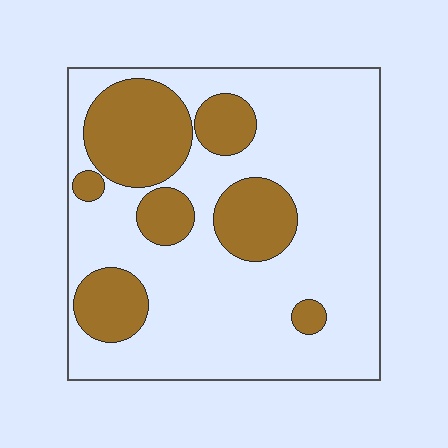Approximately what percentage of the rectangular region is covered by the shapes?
Approximately 30%.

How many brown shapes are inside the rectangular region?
7.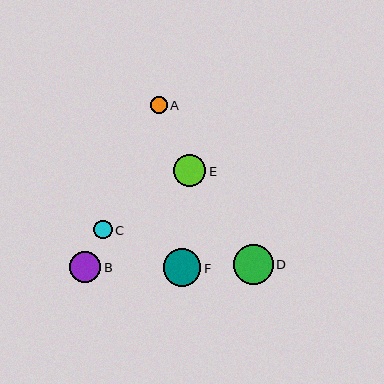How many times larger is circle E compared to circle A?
Circle E is approximately 1.9 times the size of circle A.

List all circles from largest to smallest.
From largest to smallest: D, F, E, B, C, A.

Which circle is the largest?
Circle D is the largest with a size of approximately 40 pixels.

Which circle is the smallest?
Circle A is the smallest with a size of approximately 17 pixels.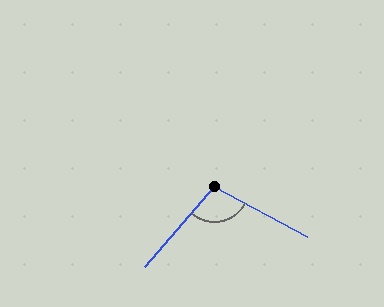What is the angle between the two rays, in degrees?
Approximately 103 degrees.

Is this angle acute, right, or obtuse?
It is obtuse.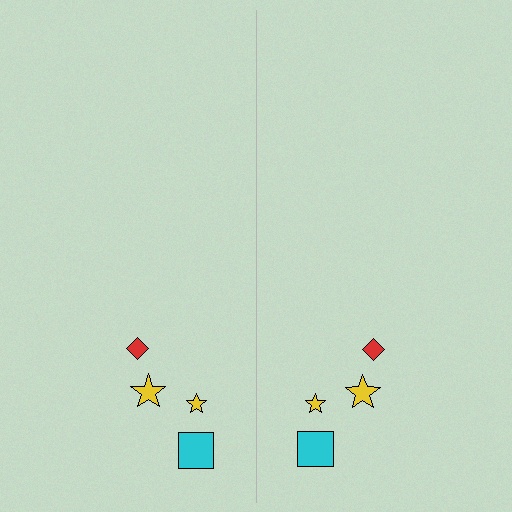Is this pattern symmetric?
Yes, this pattern has bilateral (reflection) symmetry.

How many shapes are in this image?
There are 8 shapes in this image.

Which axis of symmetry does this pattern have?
The pattern has a vertical axis of symmetry running through the center of the image.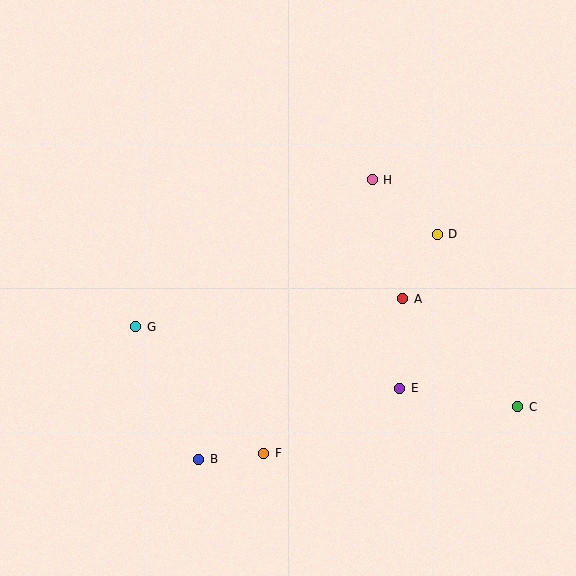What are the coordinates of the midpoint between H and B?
The midpoint between H and B is at (285, 319).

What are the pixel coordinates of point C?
Point C is at (518, 407).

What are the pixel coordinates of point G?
Point G is at (136, 327).